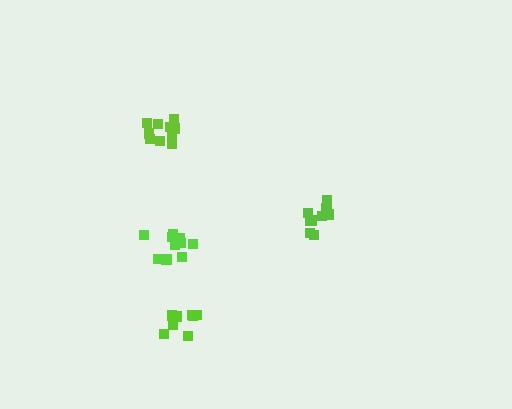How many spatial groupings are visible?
There are 4 spatial groupings.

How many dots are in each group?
Group 1: 10 dots, Group 2: 9 dots, Group 3: 10 dots, Group 4: 8 dots (37 total).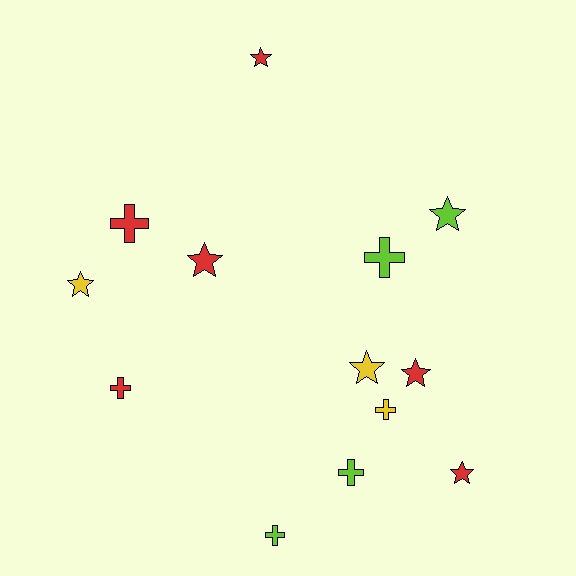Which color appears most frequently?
Red, with 6 objects.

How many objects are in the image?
There are 13 objects.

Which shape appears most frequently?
Star, with 7 objects.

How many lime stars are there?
There is 1 lime star.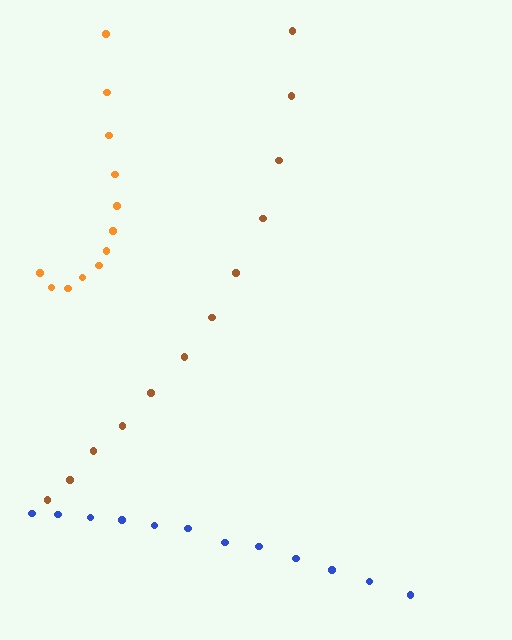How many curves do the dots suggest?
There are 3 distinct paths.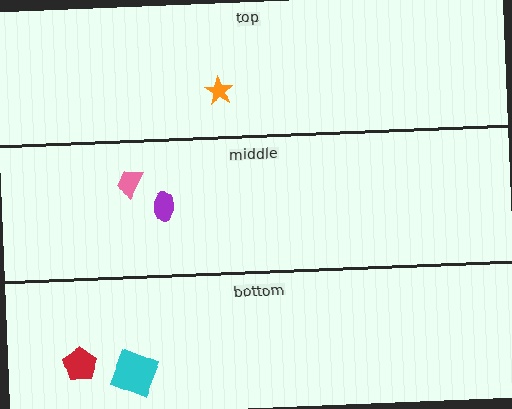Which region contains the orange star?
The top region.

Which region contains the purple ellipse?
The middle region.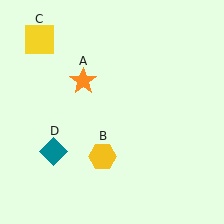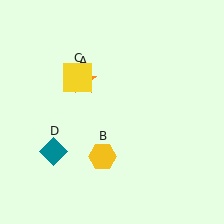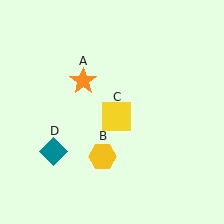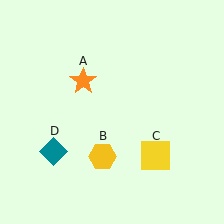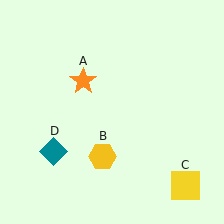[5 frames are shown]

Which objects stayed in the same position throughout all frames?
Orange star (object A) and yellow hexagon (object B) and teal diamond (object D) remained stationary.